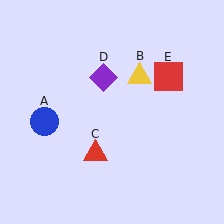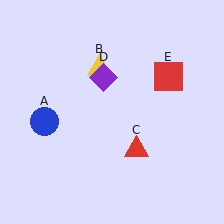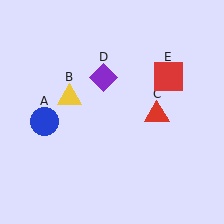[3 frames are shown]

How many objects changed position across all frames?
2 objects changed position: yellow triangle (object B), red triangle (object C).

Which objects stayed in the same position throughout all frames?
Blue circle (object A) and purple diamond (object D) and red square (object E) remained stationary.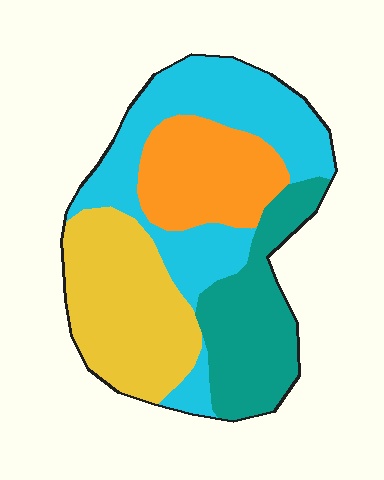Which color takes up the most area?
Cyan, at roughly 35%.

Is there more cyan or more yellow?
Cyan.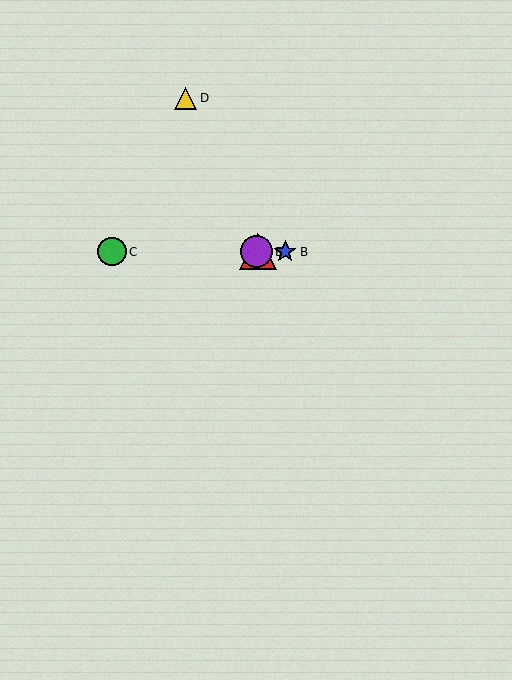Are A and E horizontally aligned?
Yes, both are at y≈252.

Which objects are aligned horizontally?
Objects A, B, C, E are aligned horizontally.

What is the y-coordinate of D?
Object D is at y≈98.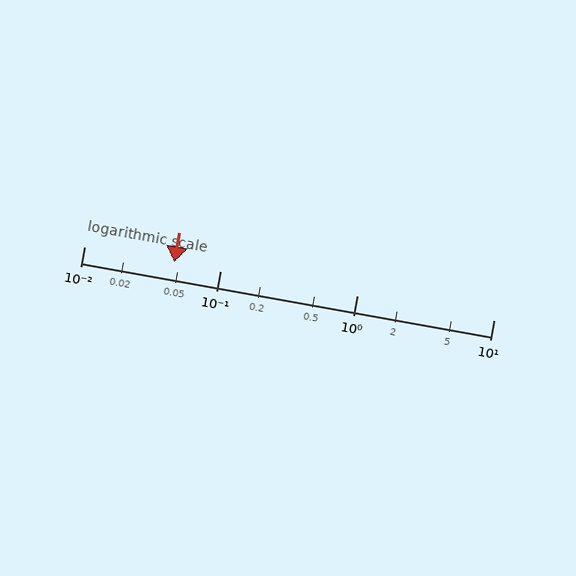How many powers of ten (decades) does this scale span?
The scale spans 3 decades, from 0.01 to 10.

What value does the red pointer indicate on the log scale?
The pointer indicates approximately 0.046.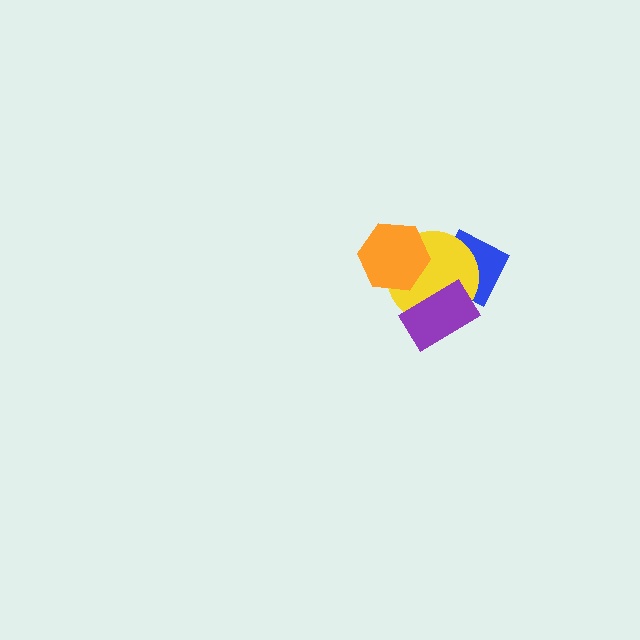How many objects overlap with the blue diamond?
2 objects overlap with the blue diamond.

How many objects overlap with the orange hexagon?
1 object overlaps with the orange hexagon.